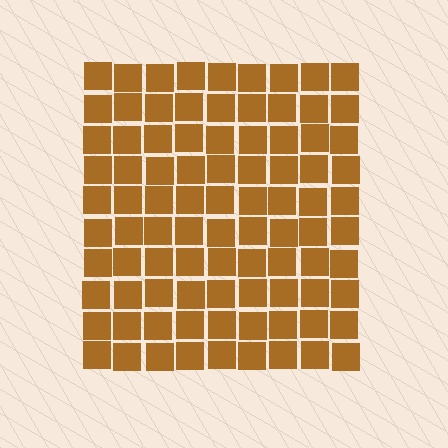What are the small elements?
The small elements are squares.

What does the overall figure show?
The overall figure shows a square.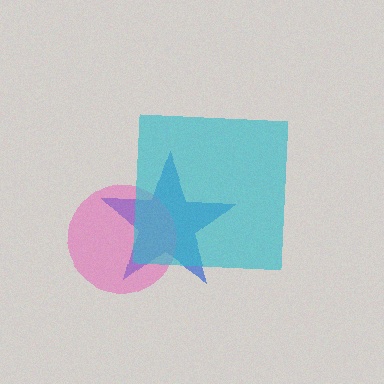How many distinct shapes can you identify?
There are 3 distinct shapes: a blue star, a pink circle, a cyan square.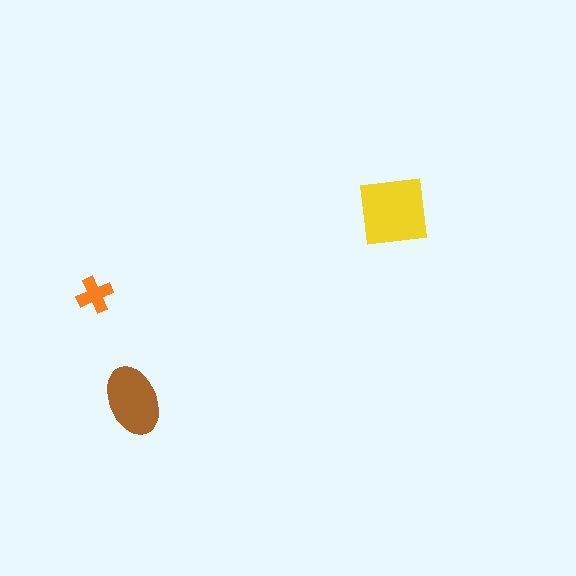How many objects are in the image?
There are 3 objects in the image.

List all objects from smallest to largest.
The orange cross, the brown ellipse, the yellow square.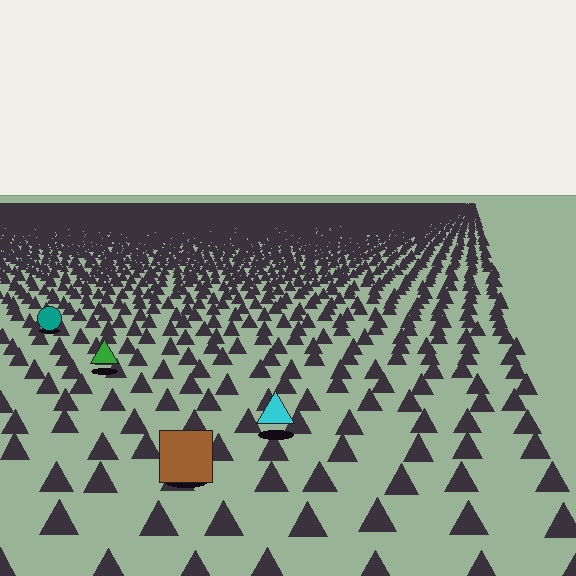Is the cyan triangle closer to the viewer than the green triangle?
Yes. The cyan triangle is closer — you can tell from the texture gradient: the ground texture is coarser near it.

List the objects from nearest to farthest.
From nearest to farthest: the brown square, the cyan triangle, the green triangle, the teal circle.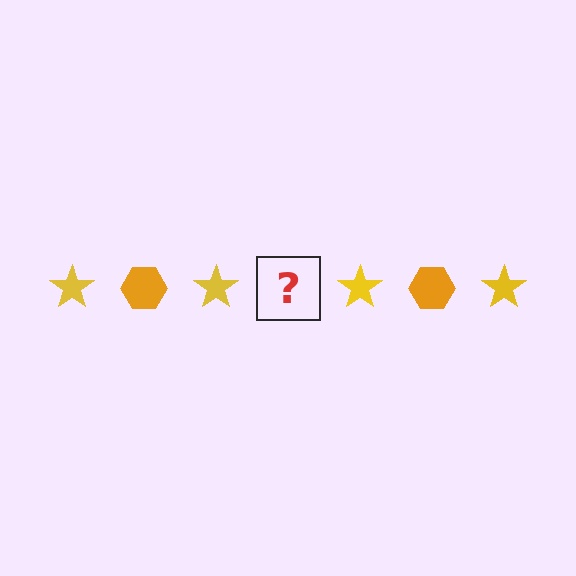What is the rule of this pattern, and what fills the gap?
The rule is that the pattern alternates between yellow star and orange hexagon. The gap should be filled with an orange hexagon.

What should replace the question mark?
The question mark should be replaced with an orange hexagon.